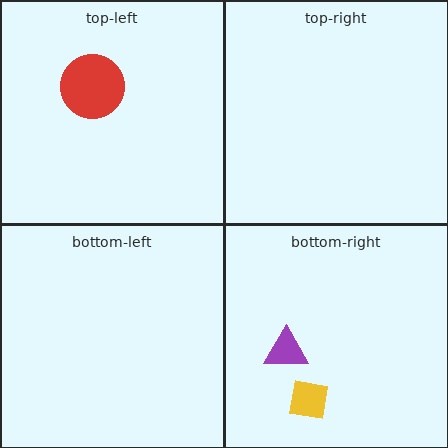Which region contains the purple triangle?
The bottom-right region.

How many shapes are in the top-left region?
1.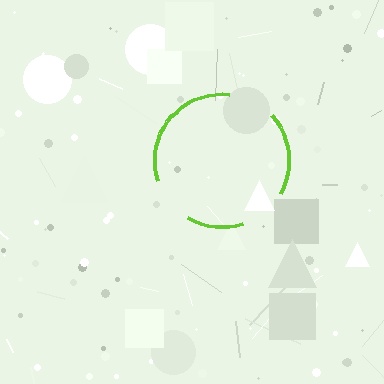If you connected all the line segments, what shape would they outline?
They would outline a circle.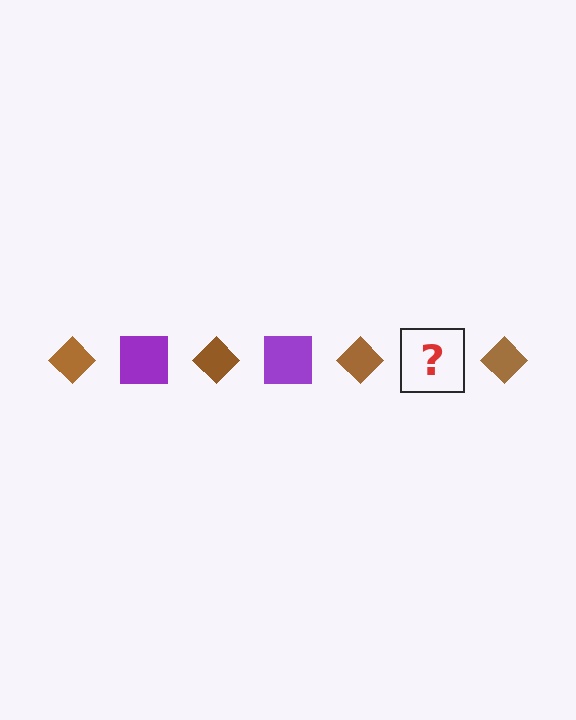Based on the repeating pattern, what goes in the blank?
The blank should be a purple square.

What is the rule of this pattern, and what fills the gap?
The rule is that the pattern alternates between brown diamond and purple square. The gap should be filled with a purple square.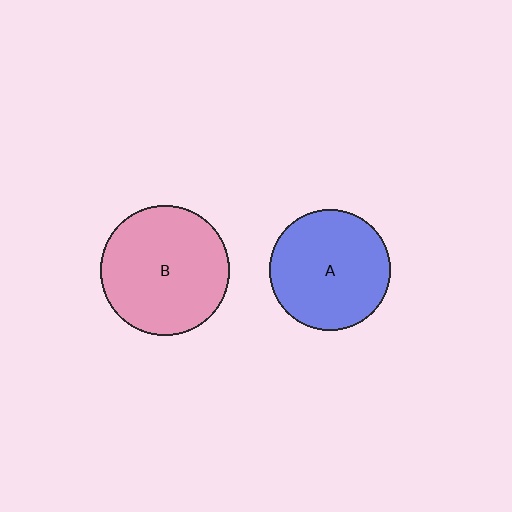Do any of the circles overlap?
No, none of the circles overlap.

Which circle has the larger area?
Circle B (pink).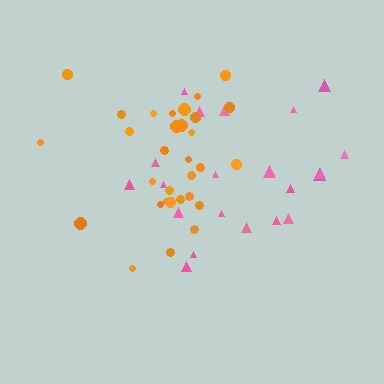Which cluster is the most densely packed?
Orange.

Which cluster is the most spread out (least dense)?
Pink.